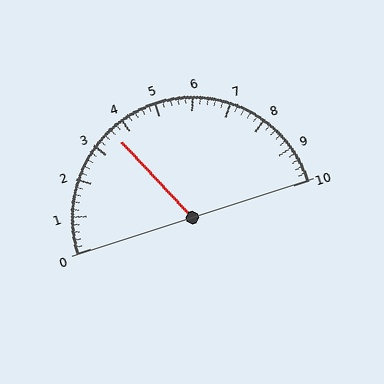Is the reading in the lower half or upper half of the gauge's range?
The reading is in the lower half of the range (0 to 10).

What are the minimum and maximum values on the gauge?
The gauge ranges from 0 to 10.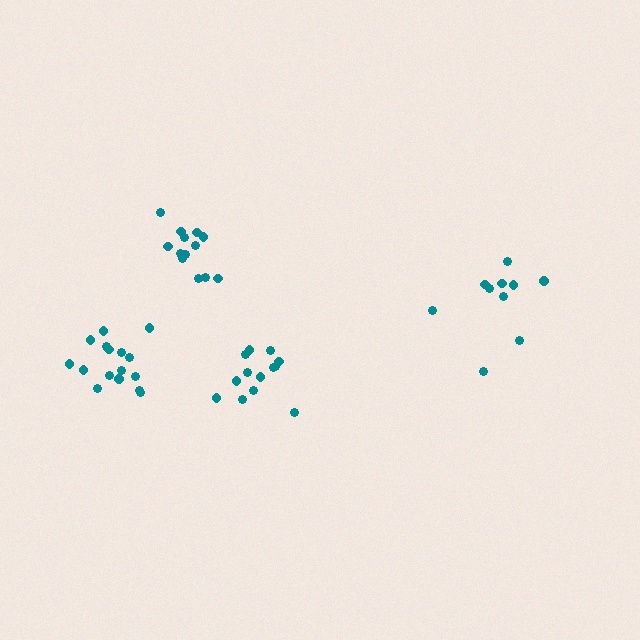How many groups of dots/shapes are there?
There are 4 groups.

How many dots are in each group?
Group 1: 13 dots, Group 2: 16 dots, Group 3: 13 dots, Group 4: 10 dots (52 total).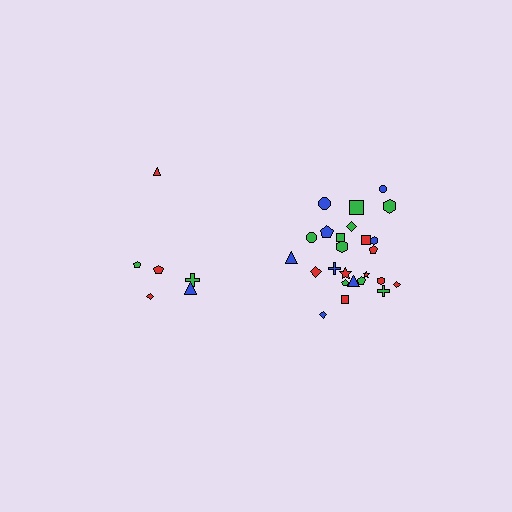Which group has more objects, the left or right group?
The right group.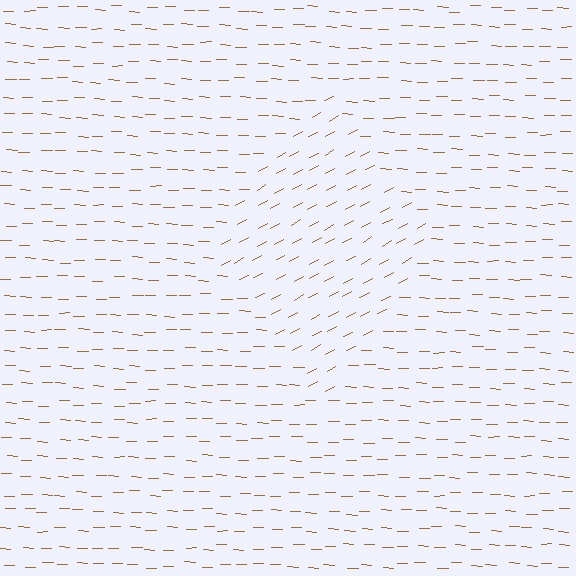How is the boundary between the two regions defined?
The boundary is defined purely by a change in line orientation (approximately 31 degrees difference). All lines are the same color and thickness.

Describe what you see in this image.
The image is filled with small brown line segments. A diamond region in the image has lines oriented differently from the surrounding lines, creating a visible texture boundary.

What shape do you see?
I see a diamond.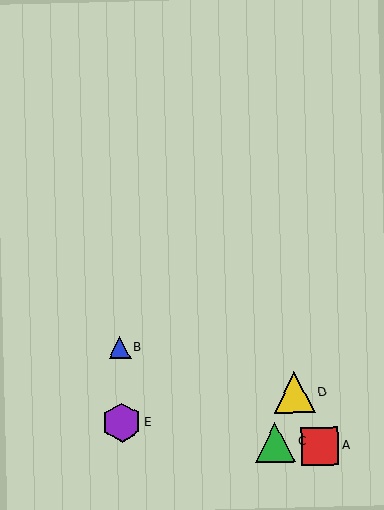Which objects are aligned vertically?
Objects B, E are aligned vertically.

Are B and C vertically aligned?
No, B is at x≈120 and C is at x≈275.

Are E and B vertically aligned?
Yes, both are at x≈122.